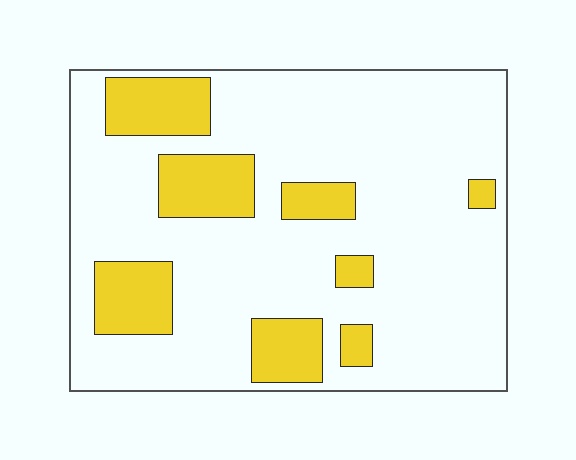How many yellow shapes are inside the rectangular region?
8.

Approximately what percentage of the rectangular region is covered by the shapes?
Approximately 20%.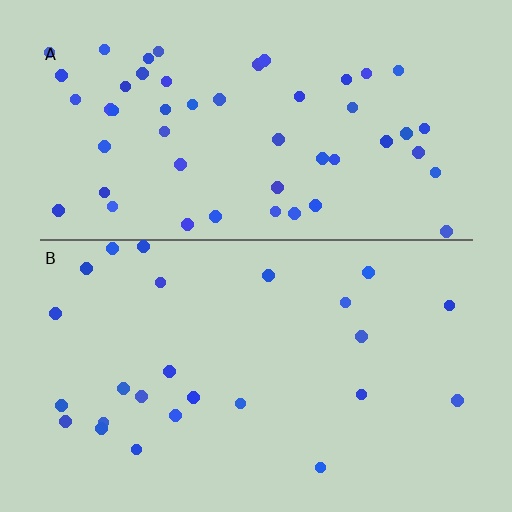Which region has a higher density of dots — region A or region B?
A (the top).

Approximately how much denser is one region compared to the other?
Approximately 2.1× — region A over region B.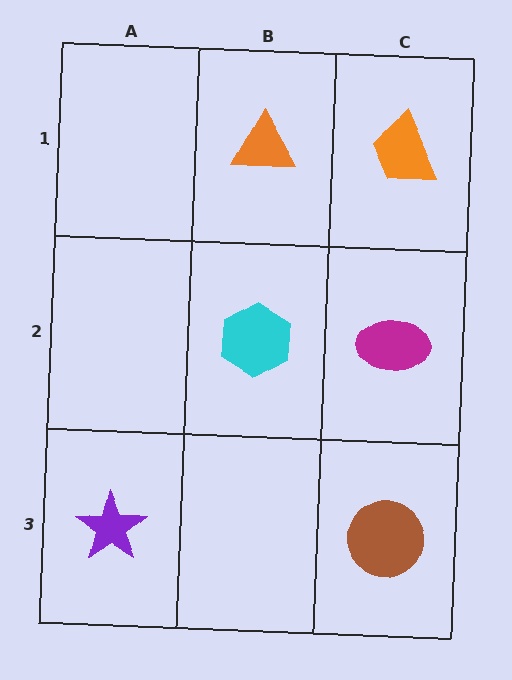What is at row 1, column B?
An orange triangle.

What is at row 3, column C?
A brown circle.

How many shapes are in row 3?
2 shapes.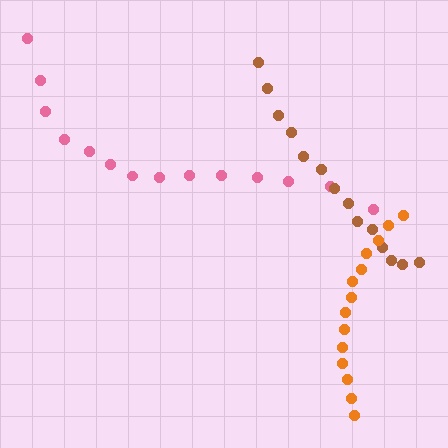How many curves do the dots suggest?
There are 3 distinct paths.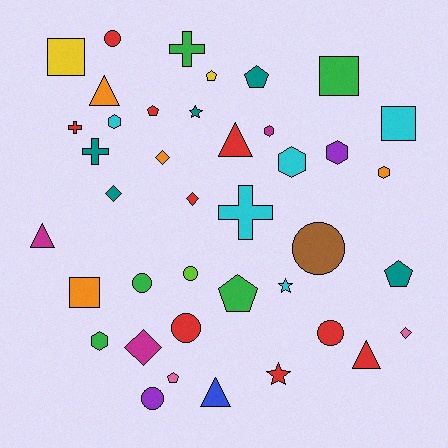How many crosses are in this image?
There are 4 crosses.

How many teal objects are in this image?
There are 5 teal objects.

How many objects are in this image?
There are 40 objects.